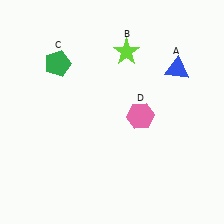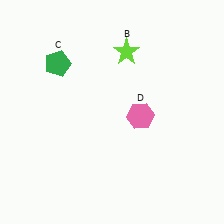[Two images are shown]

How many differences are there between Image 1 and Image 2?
There is 1 difference between the two images.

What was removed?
The blue triangle (A) was removed in Image 2.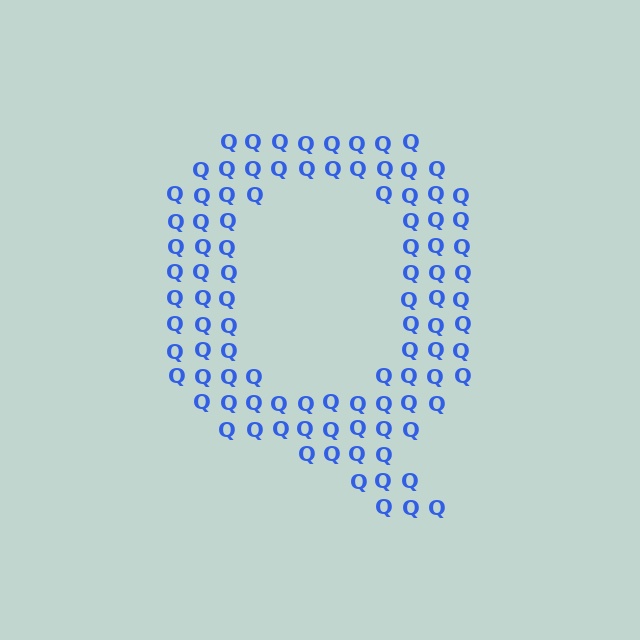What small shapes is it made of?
It is made of small letter Q's.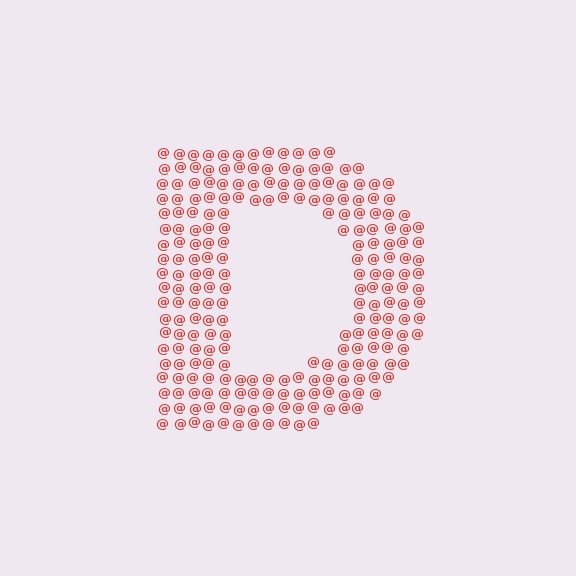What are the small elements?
The small elements are at signs.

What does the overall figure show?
The overall figure shows the letter D.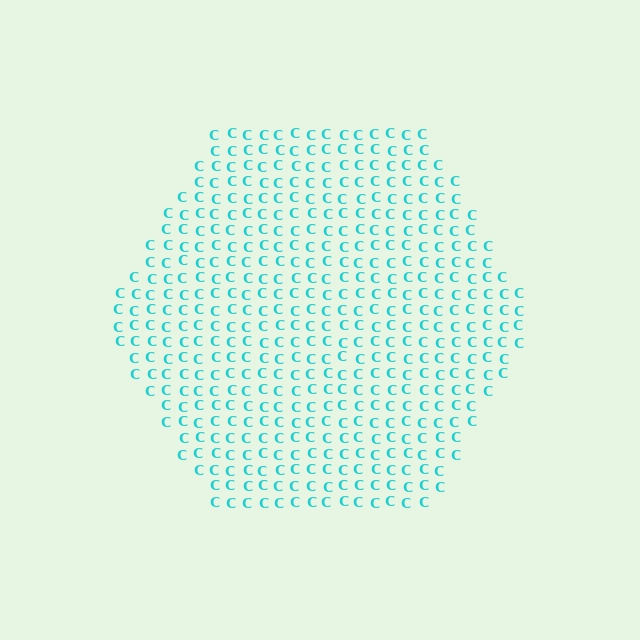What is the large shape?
The large shape is a hexagon.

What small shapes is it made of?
It is made of small letter C's.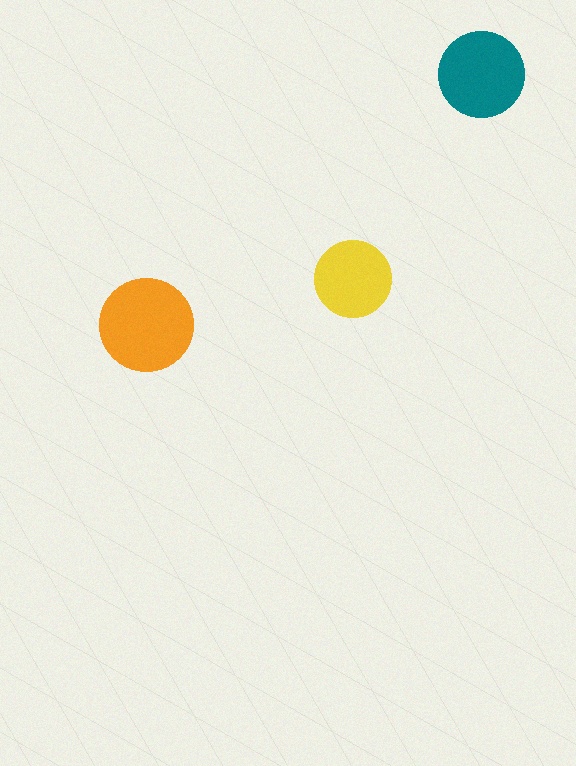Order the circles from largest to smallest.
the orange one, the teal one, the yellow one.